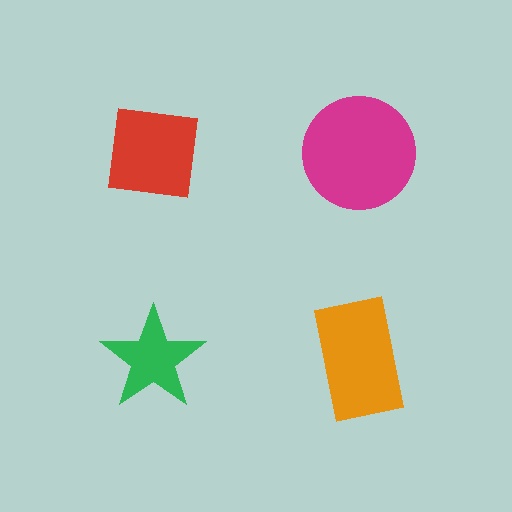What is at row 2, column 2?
An orange rectangle.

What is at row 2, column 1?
A green star.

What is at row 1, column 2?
A magenta circle.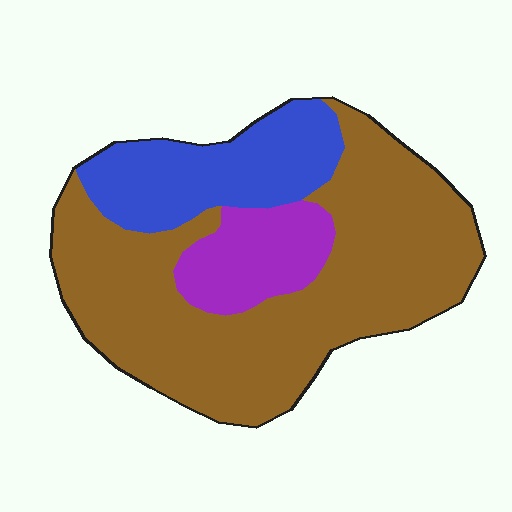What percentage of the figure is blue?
Blue takes up between a sixth and a third of the figure.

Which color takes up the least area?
Purple, at roughly 15%.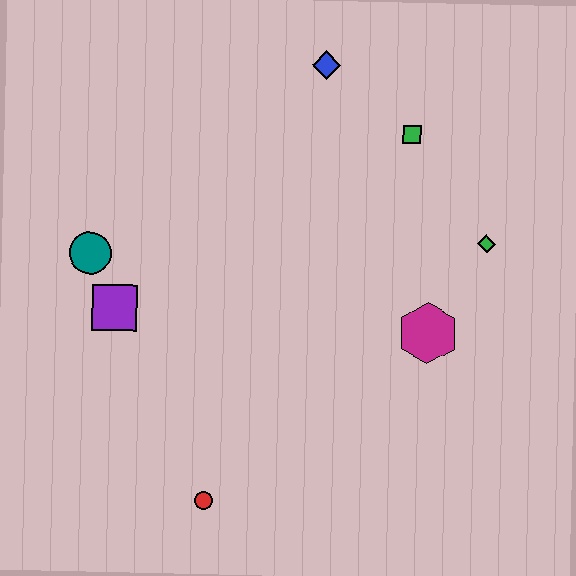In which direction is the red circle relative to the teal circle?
The red circle is below the teal circle.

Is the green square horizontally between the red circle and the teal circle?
No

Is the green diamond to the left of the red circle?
No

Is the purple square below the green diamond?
Yes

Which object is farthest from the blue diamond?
The red circle is farthest from the blue diamond.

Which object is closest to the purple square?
The teal circle is closest to the purple square.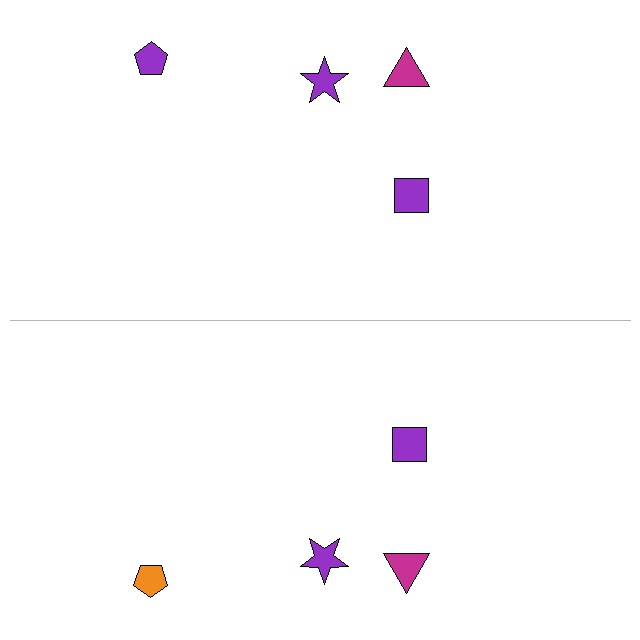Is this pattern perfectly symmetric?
No, the pattern is not perfectly symmetric. The orange pentagon on the bottom side breaks the symmetry — its mirror counterpart is purple.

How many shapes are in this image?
There are 8 shapes in this image.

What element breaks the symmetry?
The orange pentagon on the bottom side breaks the symmetry — its mirror counterpart is purple.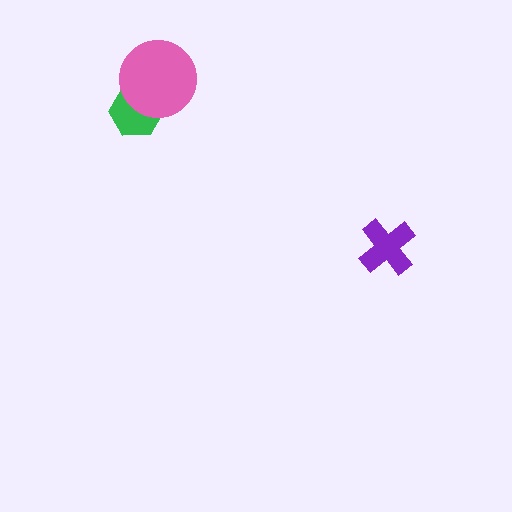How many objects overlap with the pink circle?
1 object overlaps with the pink circle.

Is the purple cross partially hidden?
No, no other shape covers it.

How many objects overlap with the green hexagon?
1 object overlaps with the green hexagon.